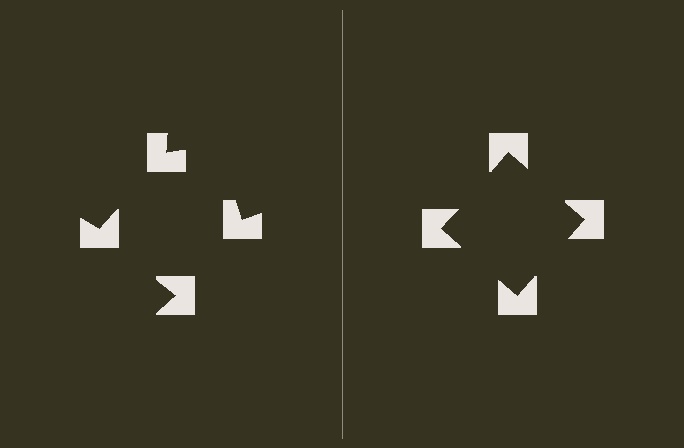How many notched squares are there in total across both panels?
8 — 4 on each side.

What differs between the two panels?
The notched squares are positioned identically on both sides; only the wedge orientations differ. On the right they align to a square; on the left they are misaligned.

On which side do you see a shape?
An illusory square appears on the right side. On the left side the wedge cuts are rotated, so no coherent shape forms.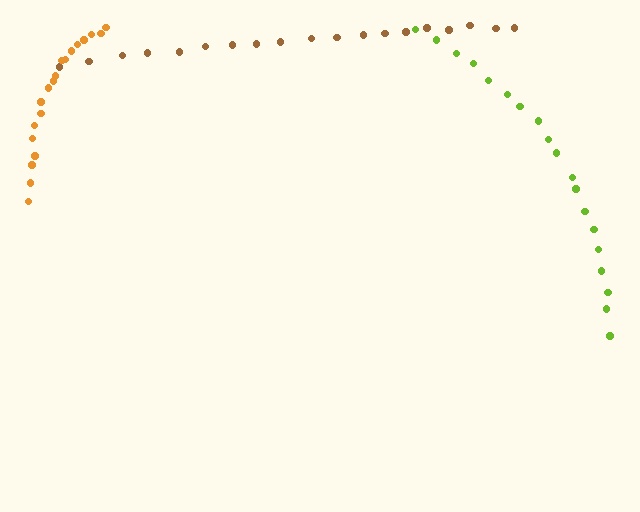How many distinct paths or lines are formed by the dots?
There are 3 distinct paths.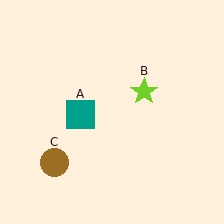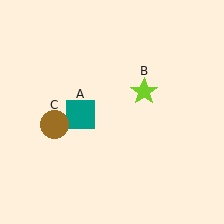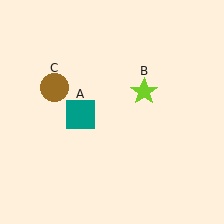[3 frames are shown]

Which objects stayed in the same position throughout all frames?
Teal square (object A) and lime star (object B) remained stationary.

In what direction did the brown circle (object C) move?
The brown circle (object C) moved up.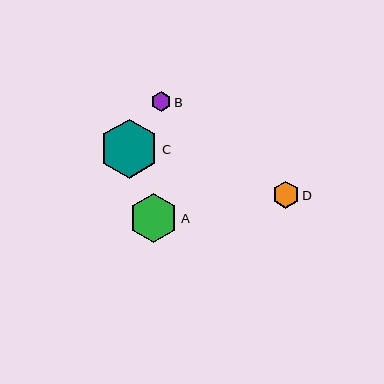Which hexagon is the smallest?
Hexagon B is the smallest with a size of approximately 20 pixels.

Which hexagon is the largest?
Hexagon C is the largest with a size of approximately 60 pixels.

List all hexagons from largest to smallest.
From largest to smallest: C, A, D, B.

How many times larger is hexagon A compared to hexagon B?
Hexagon A is approximately 2.4 times the size of hexagon B.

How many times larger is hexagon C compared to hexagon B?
Hexagon C is approximately 3.0 times the size of hexagon B.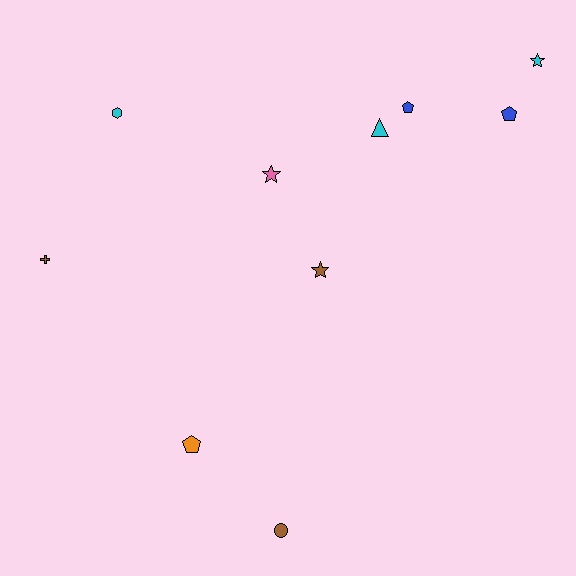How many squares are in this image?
There are no squares.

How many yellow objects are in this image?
There are no yellow objects.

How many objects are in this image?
There are 10 objects.